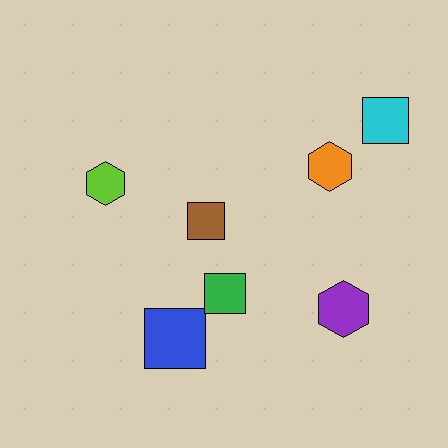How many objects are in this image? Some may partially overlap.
There are 7 objects.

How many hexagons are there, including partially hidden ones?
There are 3 hexagons.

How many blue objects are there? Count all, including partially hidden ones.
There is 1 blue object.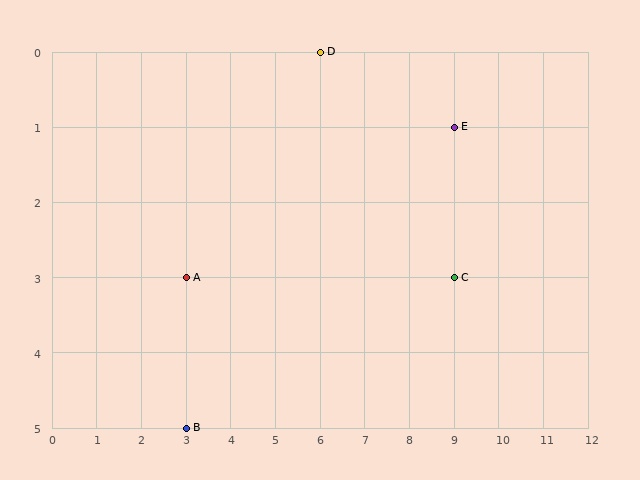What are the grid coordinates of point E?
Point E is at grid coordinates (9, 1).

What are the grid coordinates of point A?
Point A is at grid coordinates (3, 3).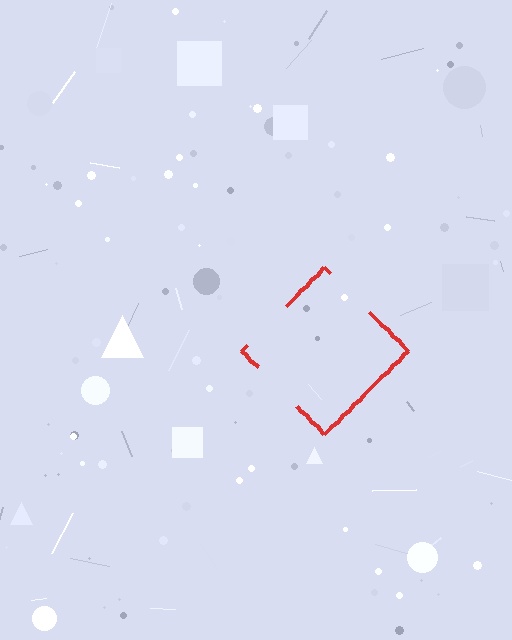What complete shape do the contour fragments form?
The contour fragments form a diamond.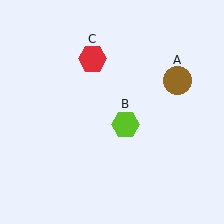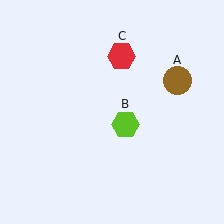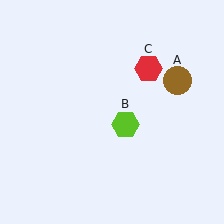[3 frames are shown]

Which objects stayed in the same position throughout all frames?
Brown circle (object A) and lime hexagon (object B) remained stationary.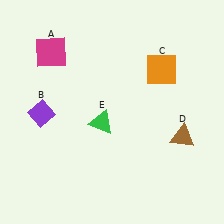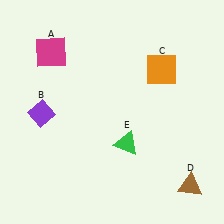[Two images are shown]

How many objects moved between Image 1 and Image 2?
2 objects moved between the two images.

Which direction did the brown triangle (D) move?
The brown triangle (D) moved down.